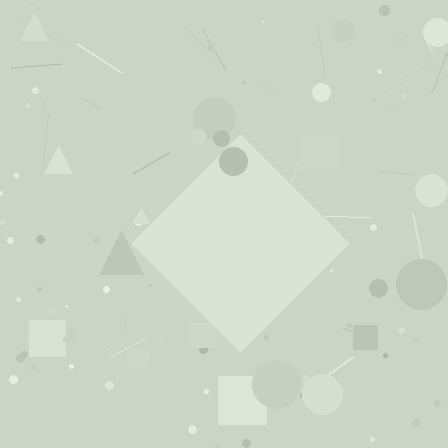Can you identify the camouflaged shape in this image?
The camouflaged shape is a diamond.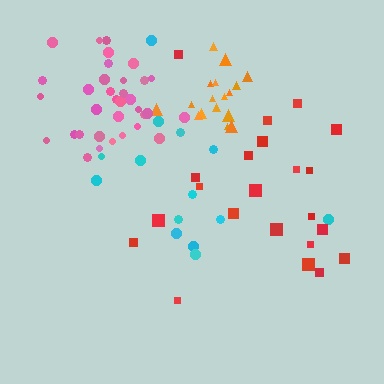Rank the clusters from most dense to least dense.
orange, pink, red, cyan.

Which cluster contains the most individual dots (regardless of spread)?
Pink (34).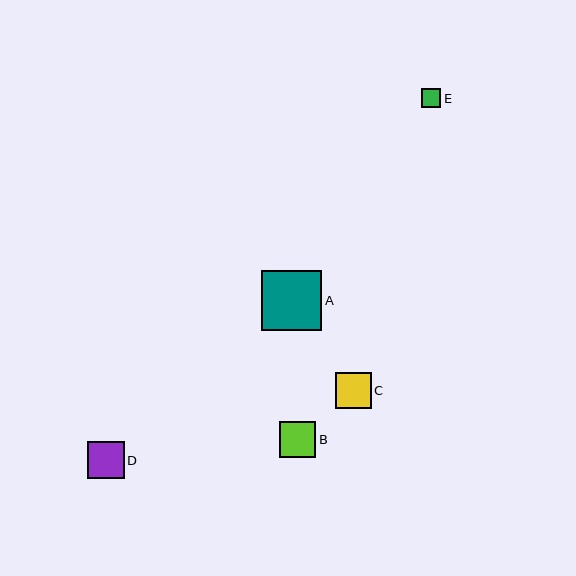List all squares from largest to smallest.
From largest to smallest: A, D, C, B, E.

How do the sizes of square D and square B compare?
Square D and square B are approximately the same size.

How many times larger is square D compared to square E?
Square D is approximately 2.0 times the size of square E.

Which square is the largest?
Square A is the largest with a size of approximately 60 pixels.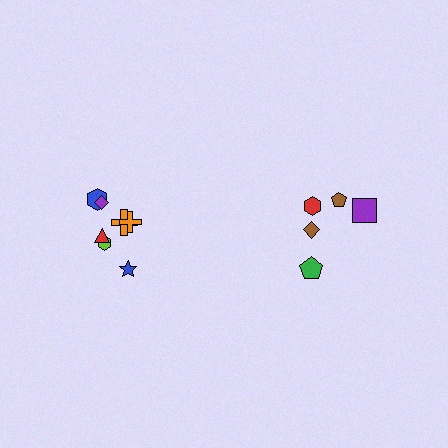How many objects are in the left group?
There are 7 objects.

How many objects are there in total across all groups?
There are 12 objects.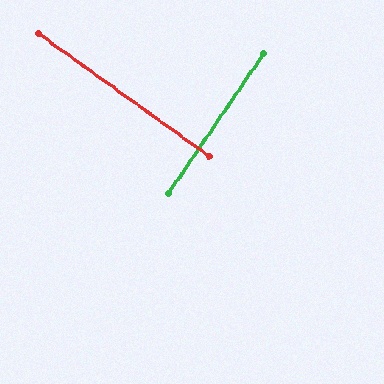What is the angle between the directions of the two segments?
Approximately 89 degrees.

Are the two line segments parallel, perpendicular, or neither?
Perpendicular — they meet at approximately 89°.